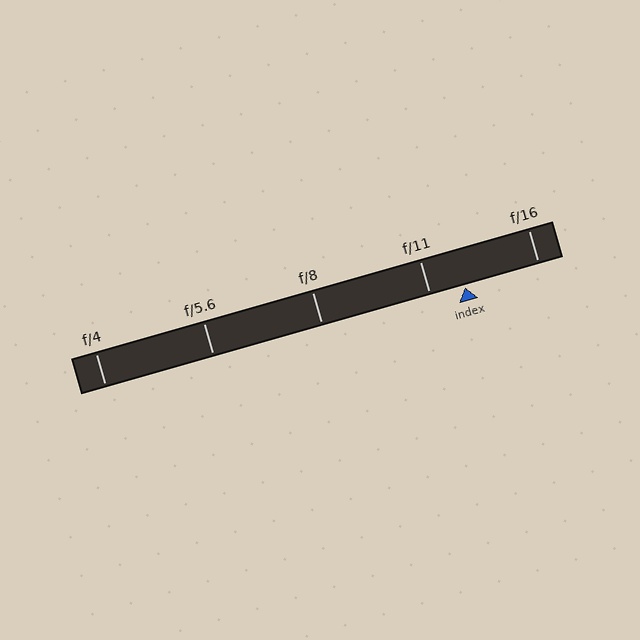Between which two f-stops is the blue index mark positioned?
The index mark is between f/11 and f/16.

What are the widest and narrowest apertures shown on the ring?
The widest aperture shown is f/4 and the narrowest is f/16.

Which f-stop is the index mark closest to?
The index mark is closest to f/11.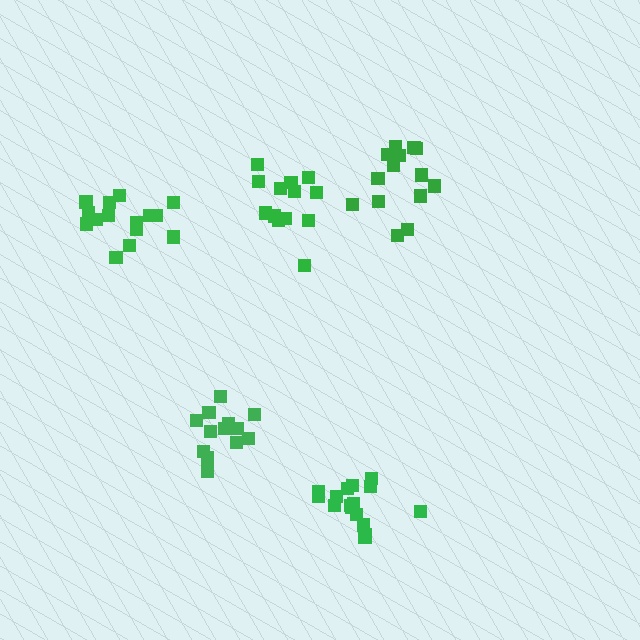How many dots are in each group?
Group 1: 14 dots, Group 2: 16 dots, Group 3: 15 dots, Group 4: 14 dots, Group 5: 13 dots (72 total).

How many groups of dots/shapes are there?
There are 5 groups.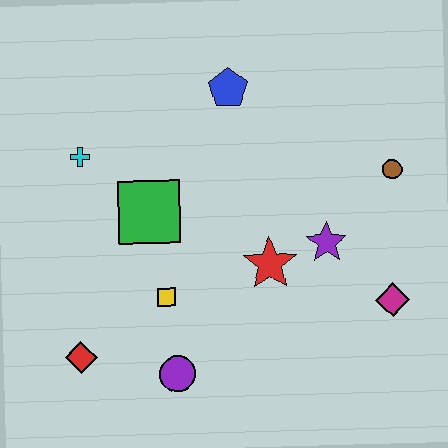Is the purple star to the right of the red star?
Yes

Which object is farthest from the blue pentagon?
The red diamond is farthest from the blue pentagon.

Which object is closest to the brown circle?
The purple star is closest to the brown circle.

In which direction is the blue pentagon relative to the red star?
The blue pentagon is above the red star.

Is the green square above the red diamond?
Yes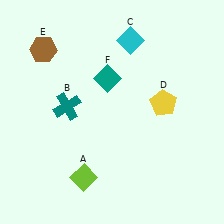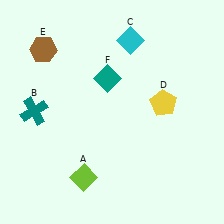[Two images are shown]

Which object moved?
The teal cross (B) moved left.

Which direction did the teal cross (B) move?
The teal cross (B) moved left.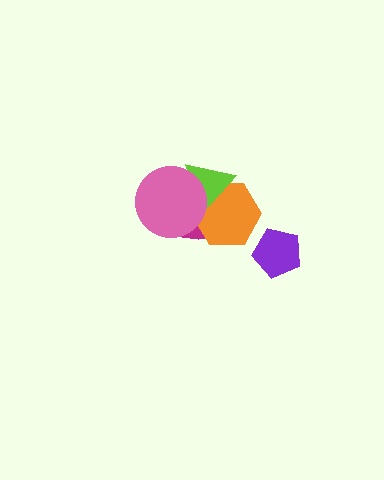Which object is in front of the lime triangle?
The pink circle is in front of the lime triangle.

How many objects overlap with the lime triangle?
3 objects overlap with the lime triangle.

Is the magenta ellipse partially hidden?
Yes, it is partially covered by another shape.